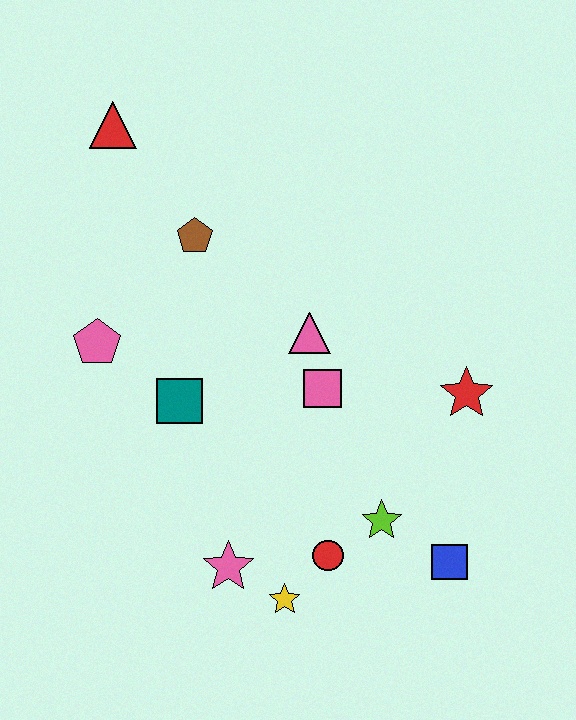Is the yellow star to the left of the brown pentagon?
No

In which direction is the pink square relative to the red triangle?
The pink square is below the red triangle.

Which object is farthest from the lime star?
The red triangle is farthest from the lime star.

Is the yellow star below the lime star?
Yes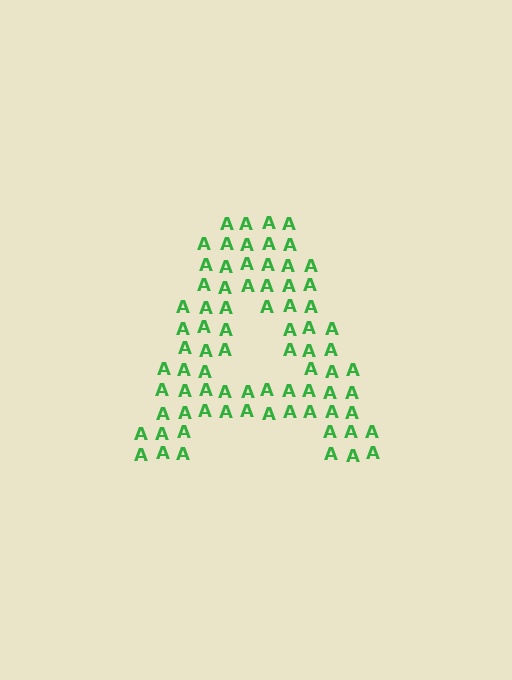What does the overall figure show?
The overall figure shows the letter A.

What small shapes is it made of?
It is made of small letter A's.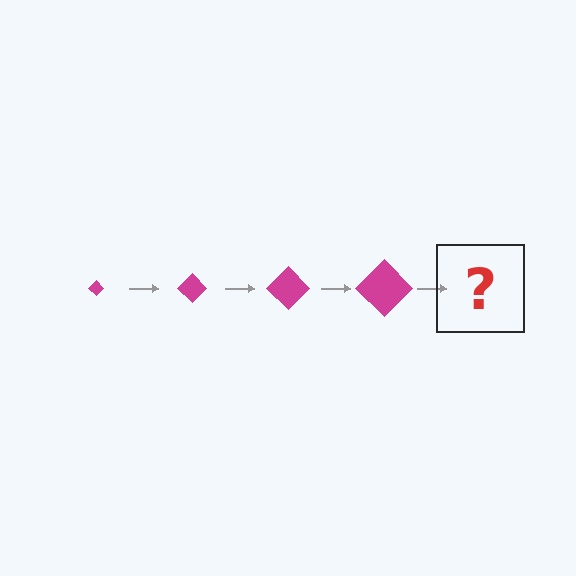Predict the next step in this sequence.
The next step is a magenta diamond, larger than the previous one.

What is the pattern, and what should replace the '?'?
The pattern is that the diamond gets progressively larger each step. The '?' should be a magenta diamond, larger than the previous one.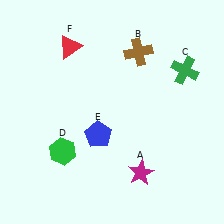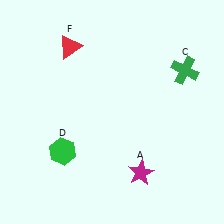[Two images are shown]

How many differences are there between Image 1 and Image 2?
There are 2 differences between the two images.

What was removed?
The blue pentagon (E), the brown cross (B) were removed in Image 2.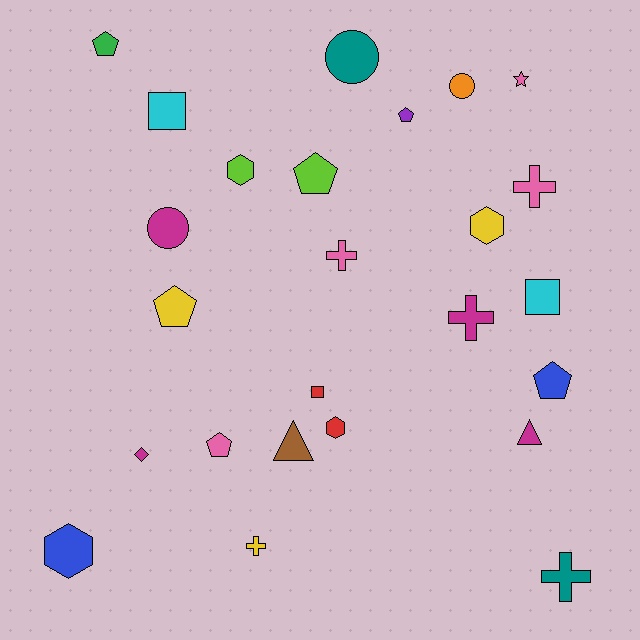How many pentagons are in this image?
There are 6 pentagons.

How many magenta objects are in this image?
There are 4 magenta objects.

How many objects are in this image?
There are 25 objects.